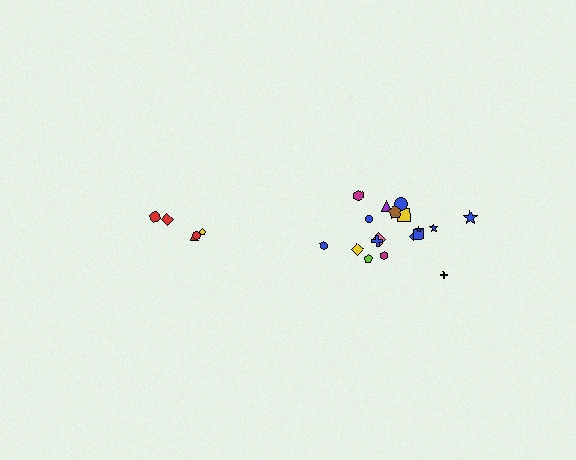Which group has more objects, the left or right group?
The right group.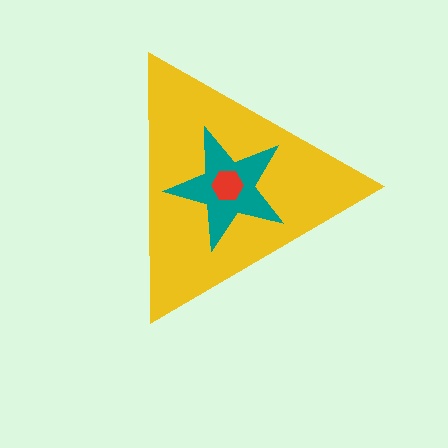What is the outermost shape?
The yellow triangle.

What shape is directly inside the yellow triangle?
The teal star.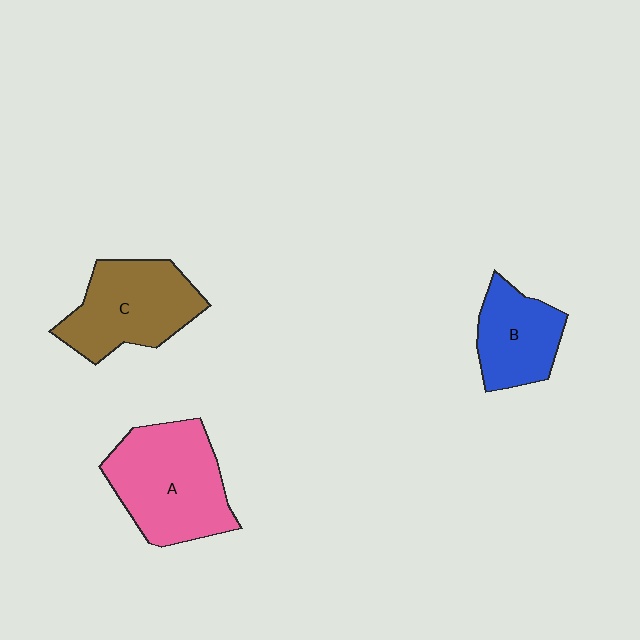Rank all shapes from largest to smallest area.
From largest to smallest: A (pink), C (brown), B (blue).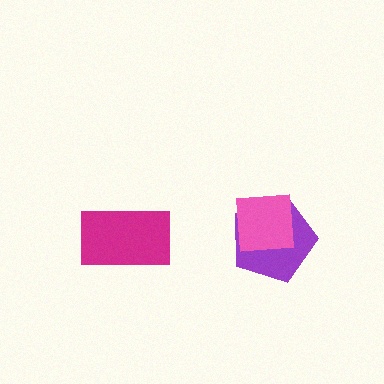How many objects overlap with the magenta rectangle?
0 objects overlap with the magenta rectangle.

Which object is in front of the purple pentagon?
The pink square is in front of the purple pentagon.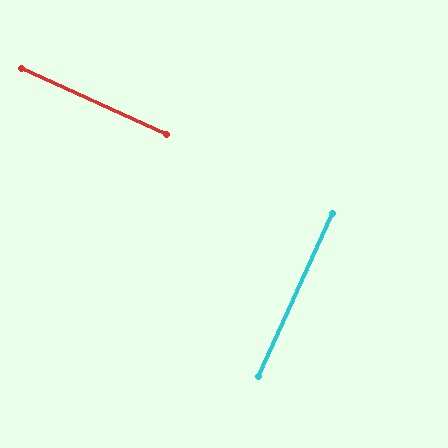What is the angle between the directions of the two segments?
Approximately 90 degrees.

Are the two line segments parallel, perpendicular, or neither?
Perpendicular — they meet at approximately 90°.